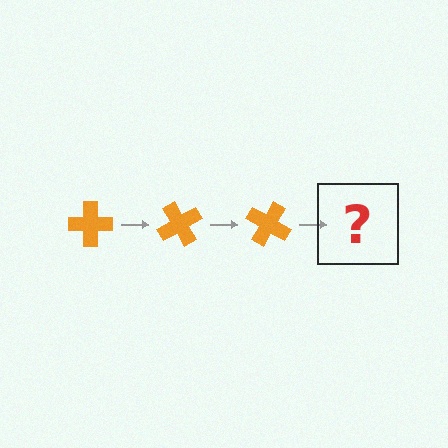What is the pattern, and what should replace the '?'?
The pattern is that the cross rotates 60 degrees each step. The '?' should be an orange cross rotated 180 degrees.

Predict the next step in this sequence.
The next step is an orange cross rotated 180 degrees.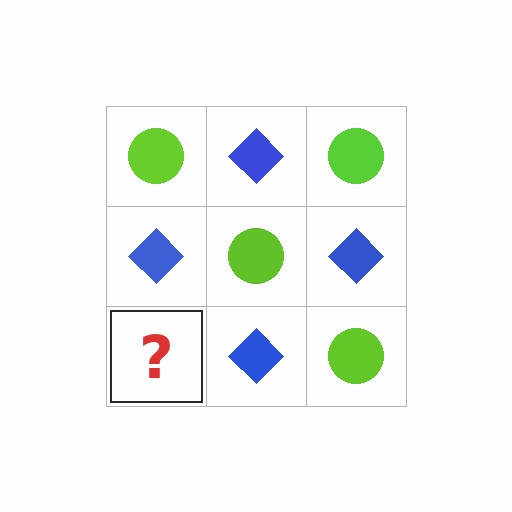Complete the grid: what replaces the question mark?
The question mark should be replaced with a lime circle.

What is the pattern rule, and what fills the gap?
The rule is that it alternates lime circle and blue diamond in a checkerboard pattern. The gap should be filled with a lime circle.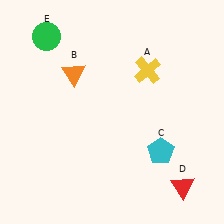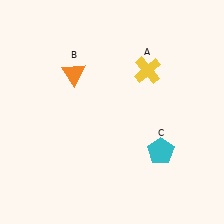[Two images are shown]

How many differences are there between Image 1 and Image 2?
There are 2 differences between the two images.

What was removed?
The red triangle (D), the green circle (E) were removed in Image 2.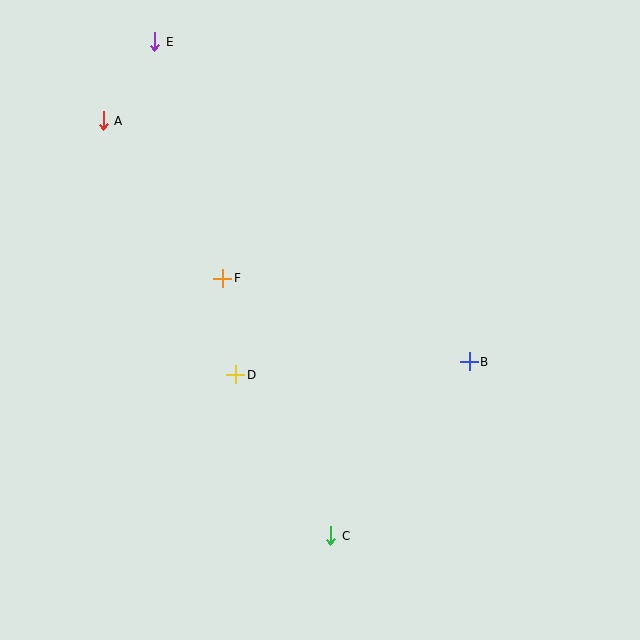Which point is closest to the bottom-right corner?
Point C is closest to the bottom-right corner.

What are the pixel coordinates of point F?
Point F is at (223, 278).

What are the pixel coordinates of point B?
Point B is at (469, 362).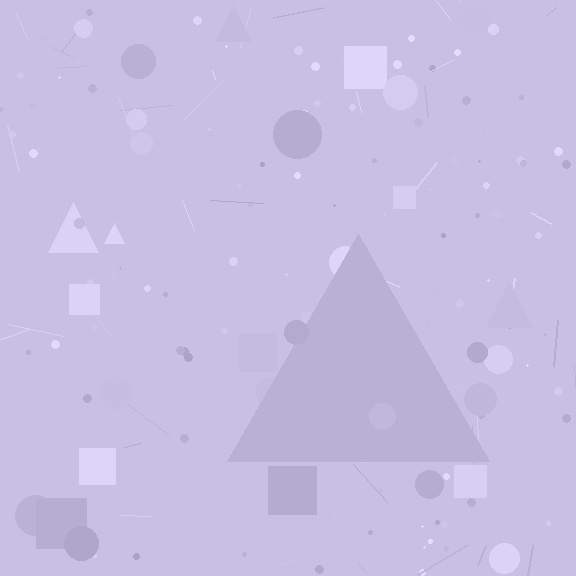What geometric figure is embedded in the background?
A triangle is embedded in the background.